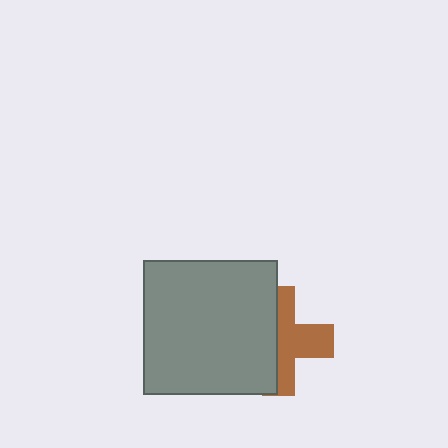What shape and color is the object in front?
The object in front is a gray square.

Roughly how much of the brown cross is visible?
About half of it is visible (roughly 52%).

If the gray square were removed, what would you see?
You would see the complete brown cross.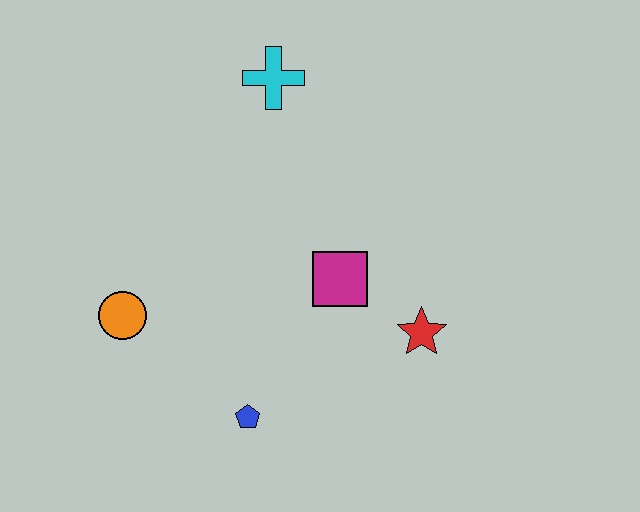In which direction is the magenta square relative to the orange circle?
The magenta square is to the right of the orange circle.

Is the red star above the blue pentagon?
Yes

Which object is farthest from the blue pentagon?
The cyan cross is farthest from the blue pentagon.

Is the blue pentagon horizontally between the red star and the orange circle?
Yes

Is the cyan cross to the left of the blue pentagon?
No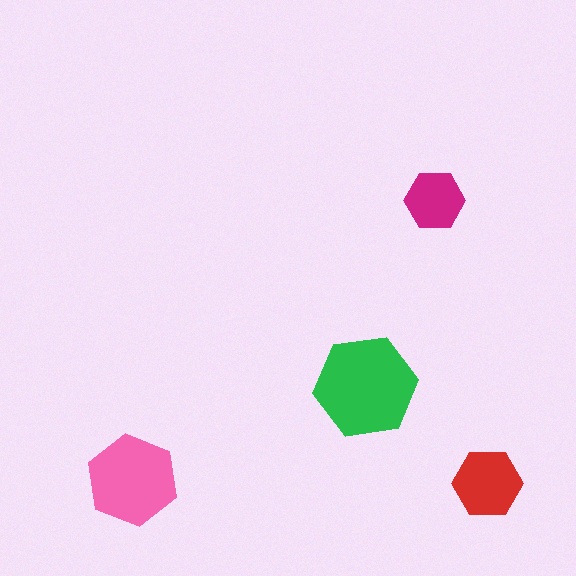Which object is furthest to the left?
The pink hexagon is leftmost.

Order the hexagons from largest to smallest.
the green one, the pink one, the red one, the magenta one.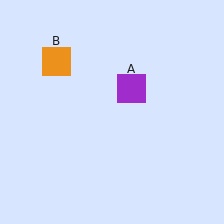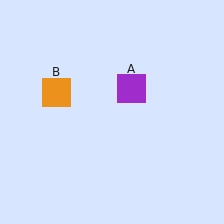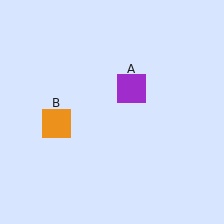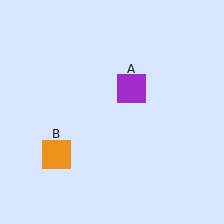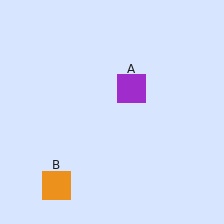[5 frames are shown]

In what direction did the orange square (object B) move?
The orange square (object B) moved down.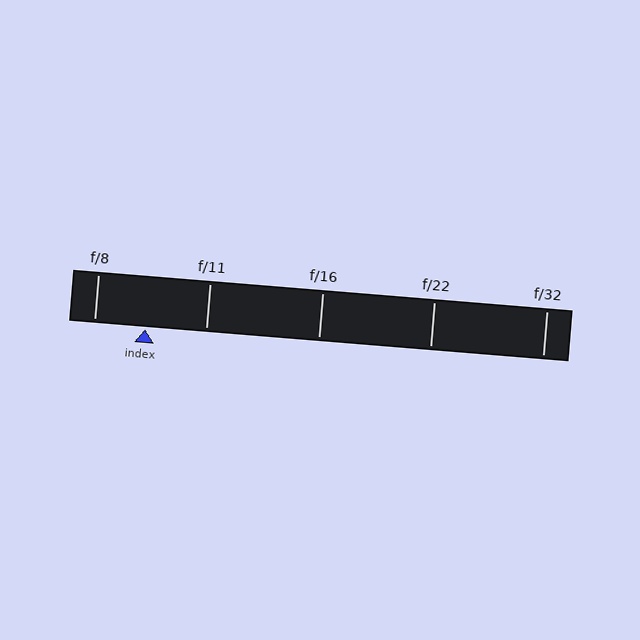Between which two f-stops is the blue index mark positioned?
The index mark is between f/8 and f/11.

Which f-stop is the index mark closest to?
The index mark is closest to f/8.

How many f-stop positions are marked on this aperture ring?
There are 5 f-stop positions marked.